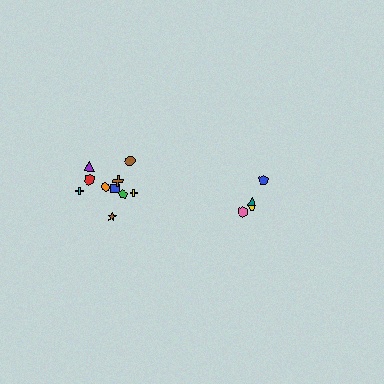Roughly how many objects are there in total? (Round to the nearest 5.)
Roughly 15 objects in total.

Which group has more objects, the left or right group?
The left group.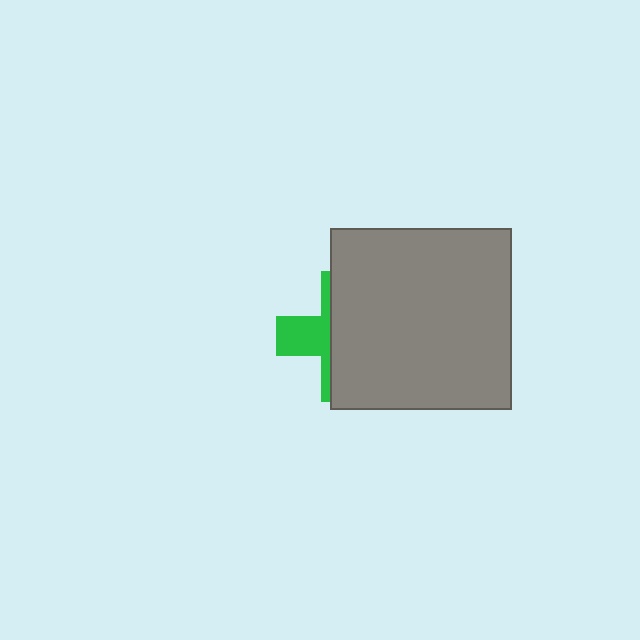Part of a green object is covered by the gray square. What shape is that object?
It is a cross.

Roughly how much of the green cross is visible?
A small part of it is visible (roughly 33%).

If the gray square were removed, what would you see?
You would see the complete green cross.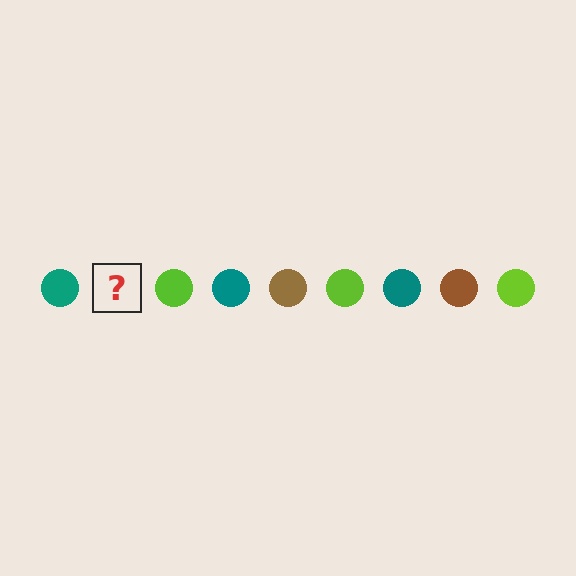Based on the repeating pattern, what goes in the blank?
The blank should be a brown circle.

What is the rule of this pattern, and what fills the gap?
The rule is that the pattern cycles through teal, brown, lime circles. The gap should be filled with a brown circle.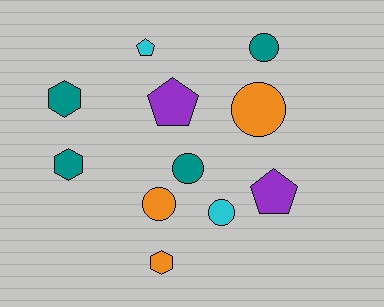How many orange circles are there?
There are 2 orange circles.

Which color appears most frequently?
Teal, with 4 objects.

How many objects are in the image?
There are 11 objects.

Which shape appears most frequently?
Circle, with 5 objects.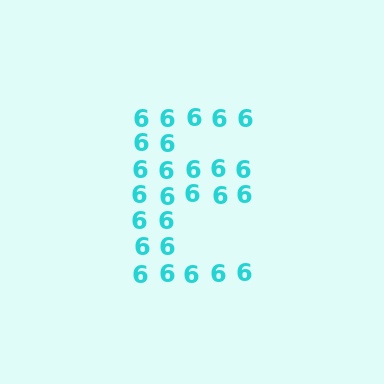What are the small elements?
The small elements are digit 6's.